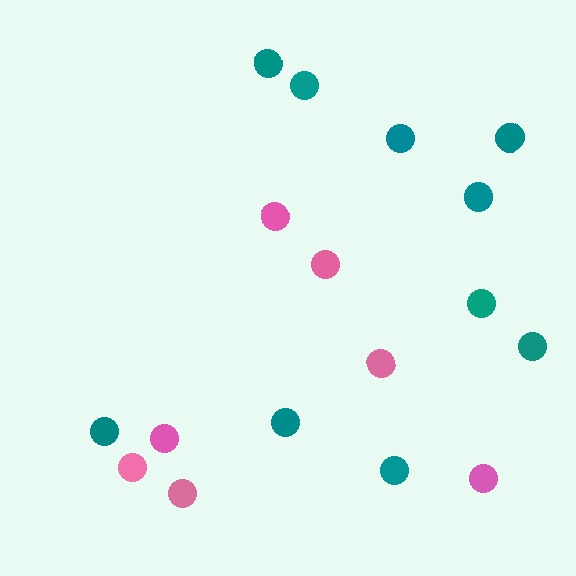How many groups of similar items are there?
There are 2 groups: one group of teal circles (10) and one group of pink circles (7).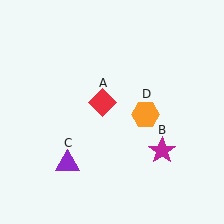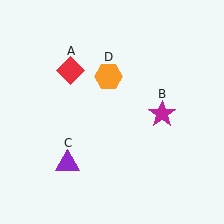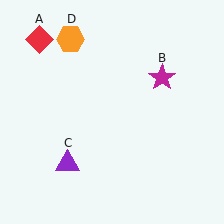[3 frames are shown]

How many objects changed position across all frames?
3 objects changed position: red diamond (object A), magenta star (object B), orange hexagon (object D).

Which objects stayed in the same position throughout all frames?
Purple triangle (object C) remained stationary.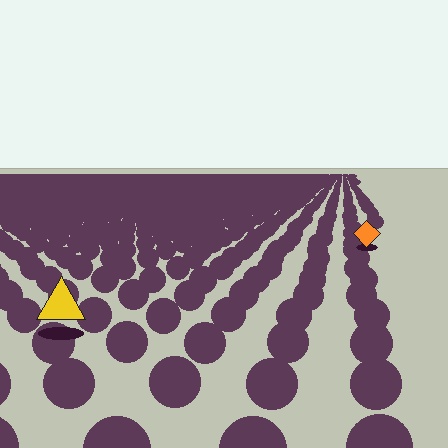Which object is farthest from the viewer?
The orange diamond is farthest from the viewer. It appears smaller and the ground texture around it is denser.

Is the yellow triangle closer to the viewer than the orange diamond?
Yes. The yellow triangle is closer — you can tell from the texture gradient: the ground texture is coarser near it.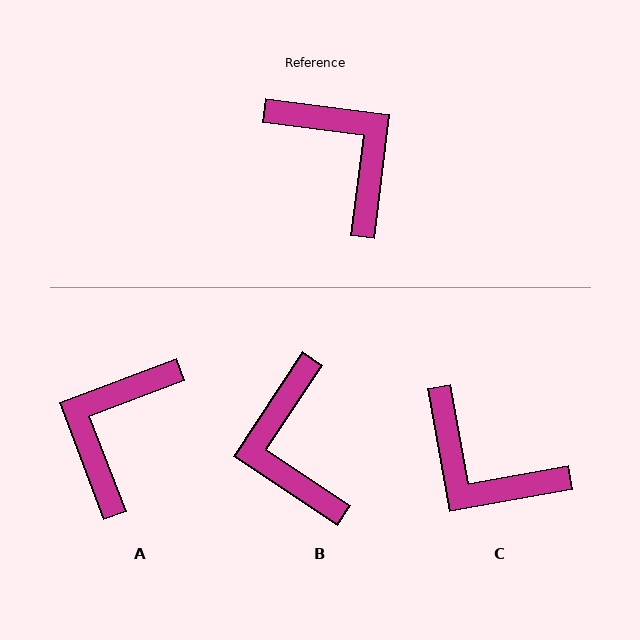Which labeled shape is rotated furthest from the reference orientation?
C, about 163 degrees away.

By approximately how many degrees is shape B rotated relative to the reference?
Approximately 154 degrees counter-clockwise.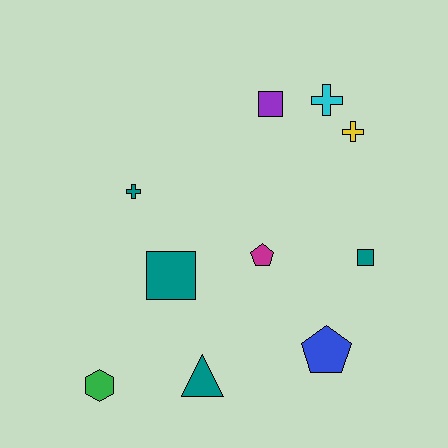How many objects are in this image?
There are 10 objects.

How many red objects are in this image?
There are no red objects.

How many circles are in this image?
There are no circles.